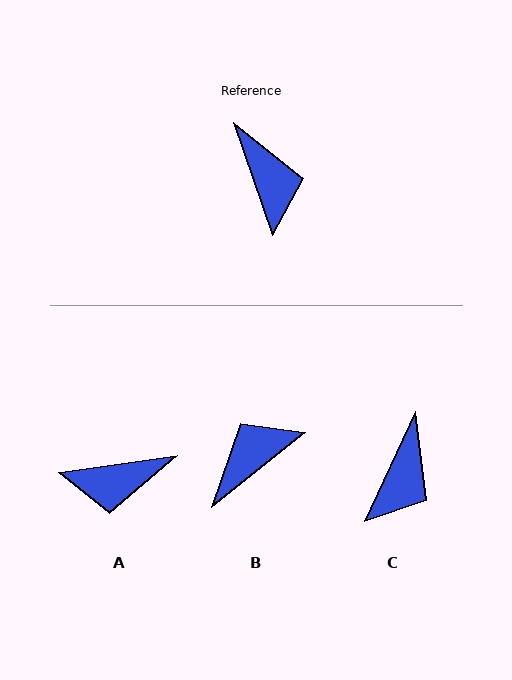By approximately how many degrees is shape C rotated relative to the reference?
Approximately 44 degrees clockwise.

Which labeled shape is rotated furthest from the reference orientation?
B, about 110 degrees away.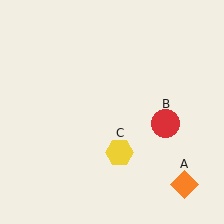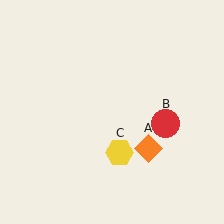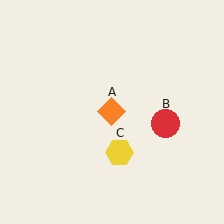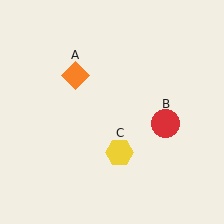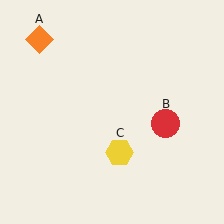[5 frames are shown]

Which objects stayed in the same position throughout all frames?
Red circle (object B) and yellow hexagon (object C) remained stationary.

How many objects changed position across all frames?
1 object changed position: orange diamond (object A).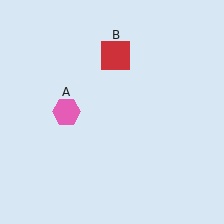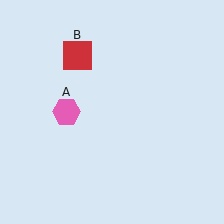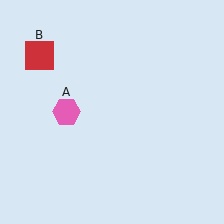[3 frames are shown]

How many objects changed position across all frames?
1 object changed position: red square (object B).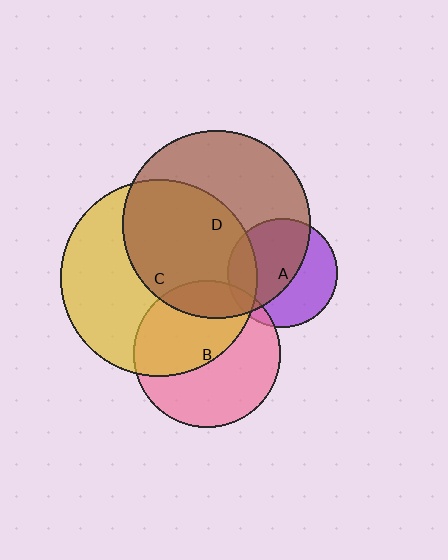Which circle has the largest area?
Circle C (yellow).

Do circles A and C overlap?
Yes.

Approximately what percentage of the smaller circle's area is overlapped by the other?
Approximately 20%.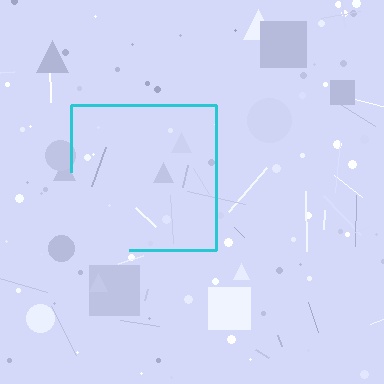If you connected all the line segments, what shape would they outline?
They would outline a square.